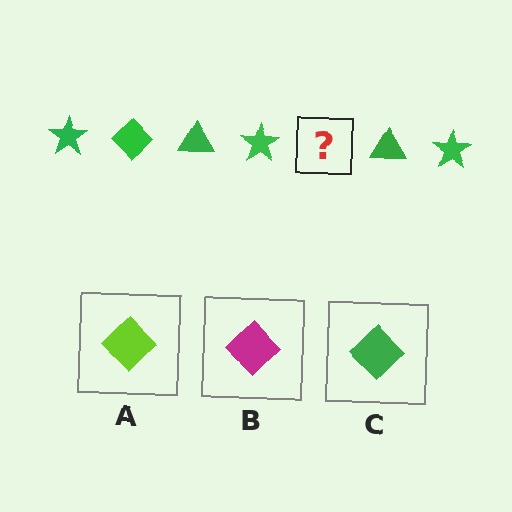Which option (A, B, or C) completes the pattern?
C.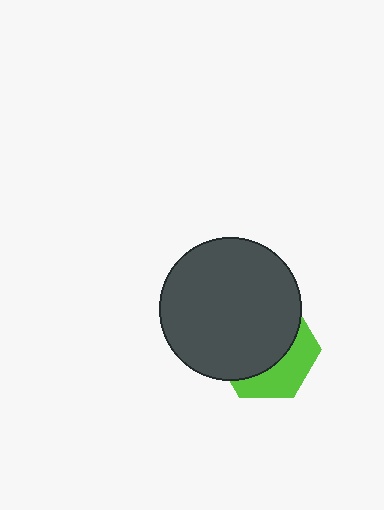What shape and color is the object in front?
The object in front is a dark gray circle.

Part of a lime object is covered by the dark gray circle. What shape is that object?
It is a hexagon.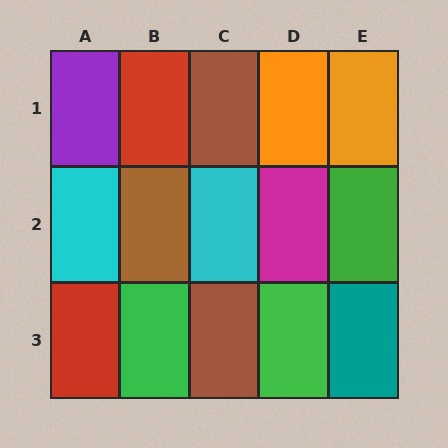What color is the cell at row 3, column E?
Teal.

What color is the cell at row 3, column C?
Brown.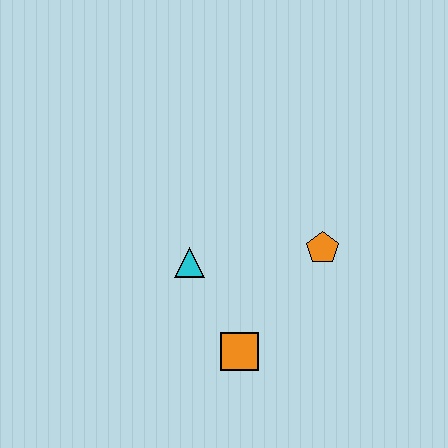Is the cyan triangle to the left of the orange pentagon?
Yes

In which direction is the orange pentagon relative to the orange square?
The orange pentagon is above the orange square.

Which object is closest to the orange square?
The cyan triangle is closest to the orange square.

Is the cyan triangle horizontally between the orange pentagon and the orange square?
No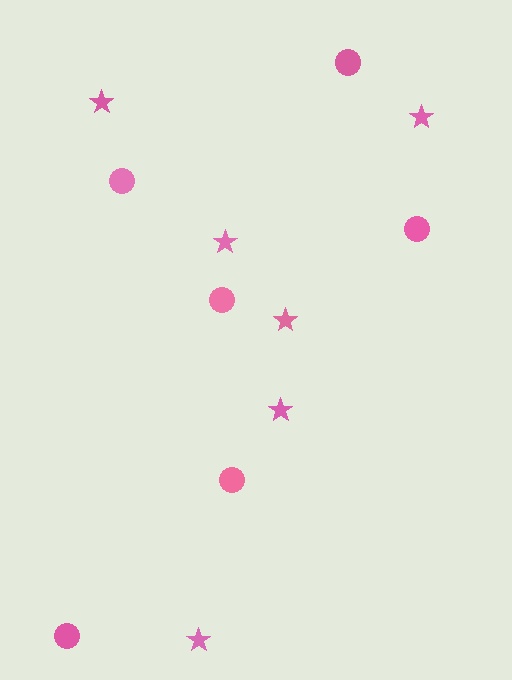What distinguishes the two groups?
There are 2 groups: one group of circles (6) and one group of stars (6).